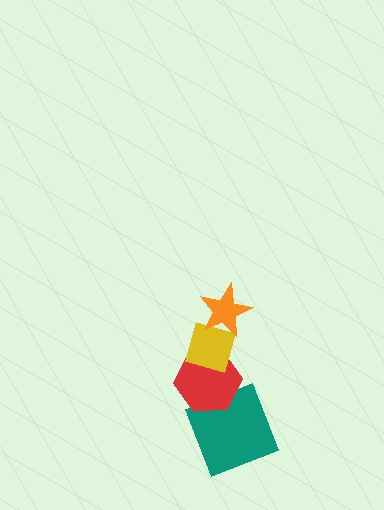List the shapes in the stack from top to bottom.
From top to bottom: the orange star, the yellow diamond, the red hexagon, the teal square.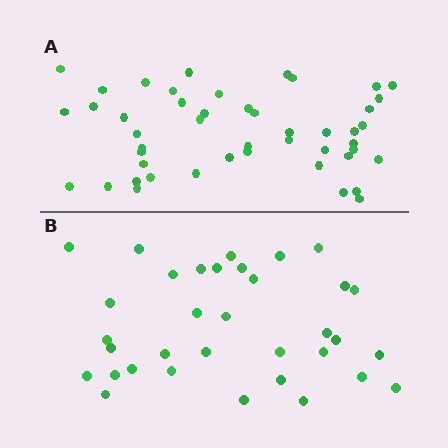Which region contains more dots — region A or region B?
Region A (the top region) has more dots.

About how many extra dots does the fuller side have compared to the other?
Region A has approximately 15 more dots than region B.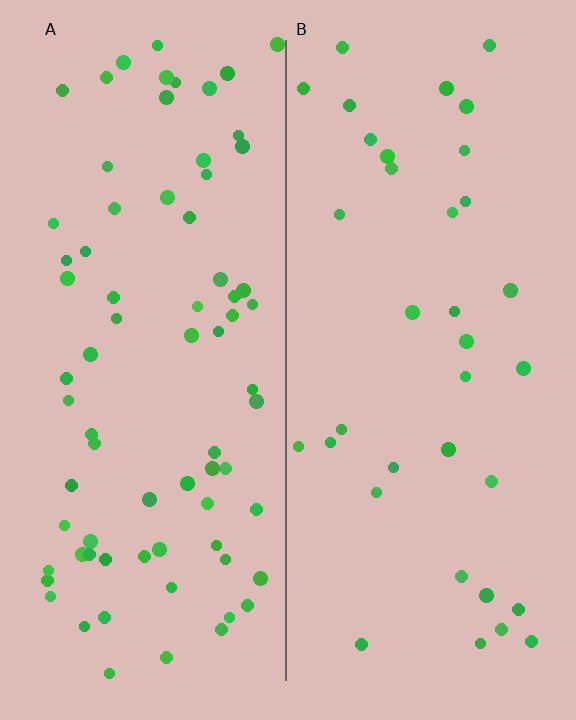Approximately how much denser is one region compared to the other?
Approximately 2.1× — region A over region B.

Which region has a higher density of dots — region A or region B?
A (the left).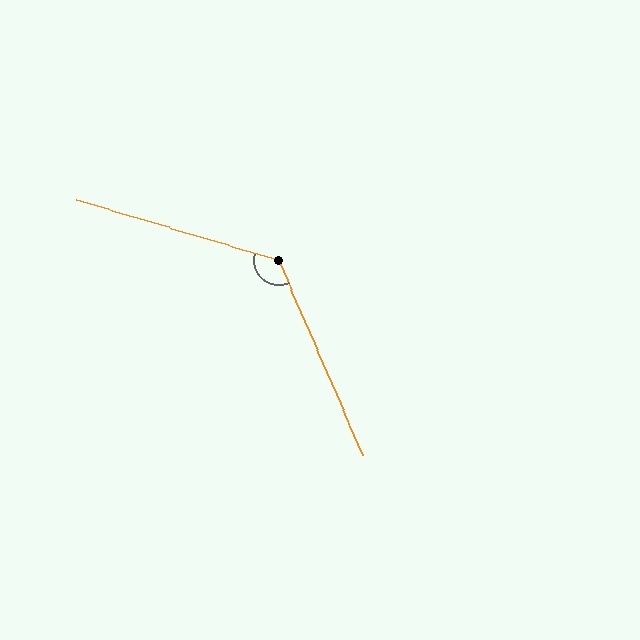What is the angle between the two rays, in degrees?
Approximately 130 degrees.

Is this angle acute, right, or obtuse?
It is obtuse.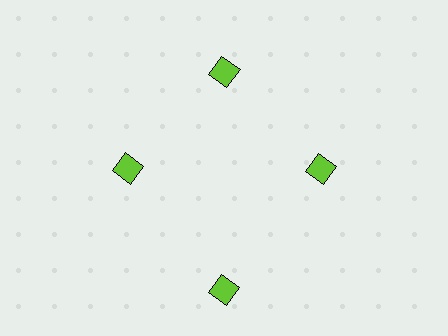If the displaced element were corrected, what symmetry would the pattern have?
It would have 4-fold rotational symmetry — the pattern would map onto itself every 90 degrees.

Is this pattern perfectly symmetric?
No. The 4 lime diamonds are arranged in a ring, but one element near the 6 o'clock position is pushed outward from the center, breaking the 4-fold rotational symmetry.